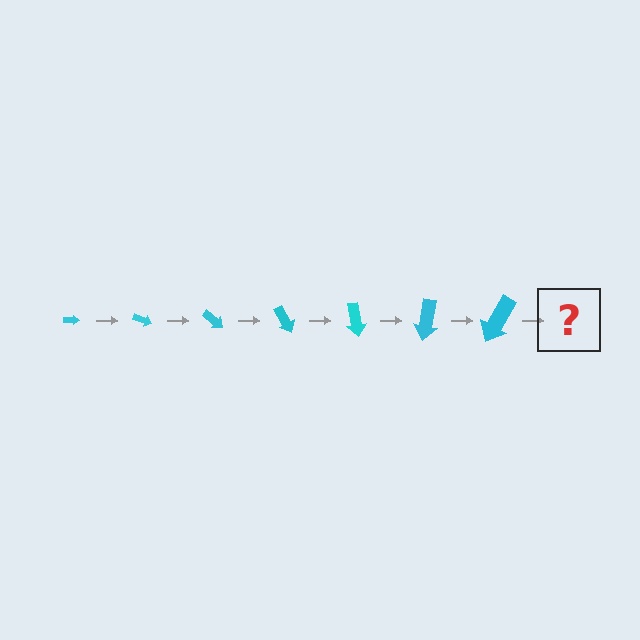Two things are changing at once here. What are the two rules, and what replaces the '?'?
The two rules are that the arrow grows larger each step and it rotates 20 degrees each step. The '?' should be an arrow, larger than the previous one and rotated 140 degrees from the start.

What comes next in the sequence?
The next element should be an arrow, larger than the previous one and rotated 140 degrees from the start.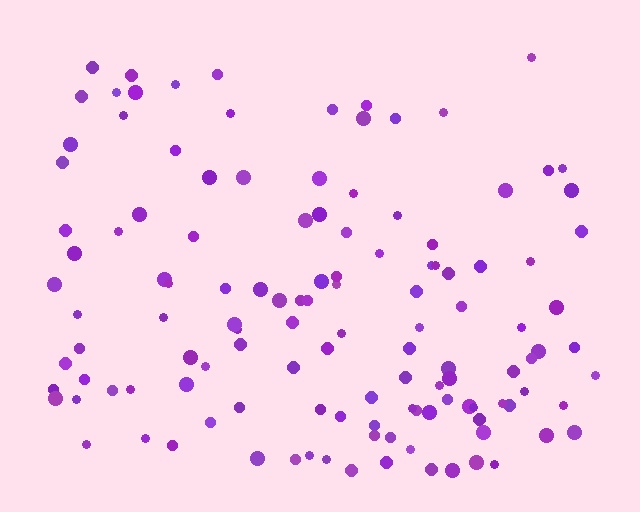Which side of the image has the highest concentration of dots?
The bottom.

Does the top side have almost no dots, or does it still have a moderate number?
Still a moderate number, just noticeably fewer than the bottom.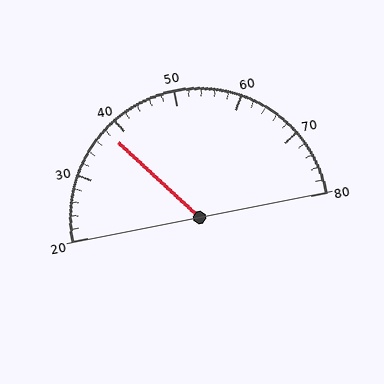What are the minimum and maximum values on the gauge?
The gauge ranges from 20 to 80.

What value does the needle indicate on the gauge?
The needle indicates approximately 38.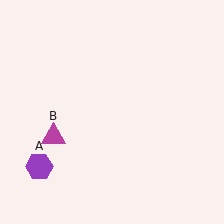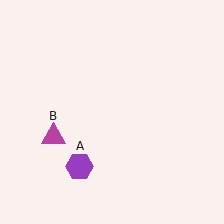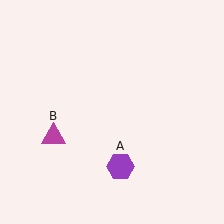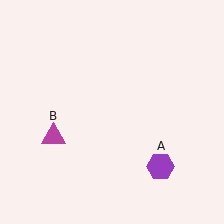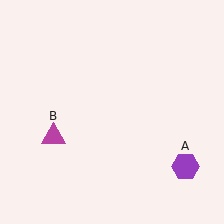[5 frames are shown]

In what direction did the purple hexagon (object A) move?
The purple hexagon (object A) moved right.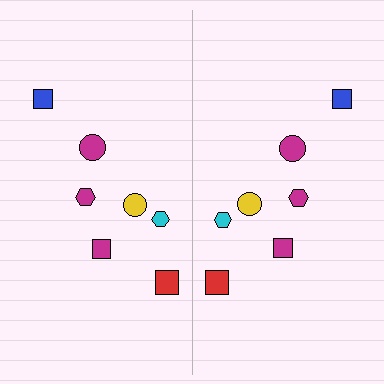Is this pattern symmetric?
Yes, this pattern has bilateral (reflection) symmetry.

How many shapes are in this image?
There are 14 shapes in this image.